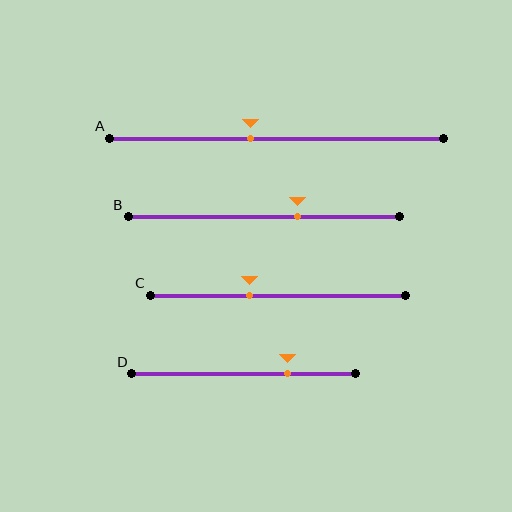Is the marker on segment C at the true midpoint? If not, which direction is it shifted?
No, the marker on segment C is shifted to the left by about 11% of the segment length.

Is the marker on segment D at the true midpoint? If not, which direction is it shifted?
No, the marker on segment D is shifted to the right by about 20% of the segment length.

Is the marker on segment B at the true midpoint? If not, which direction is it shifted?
No, the marker on segment B is shifted to the right by about 12% of the segment length.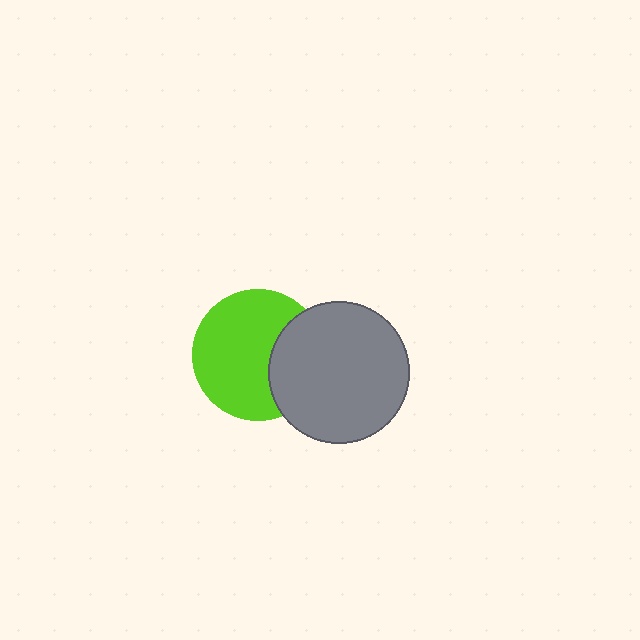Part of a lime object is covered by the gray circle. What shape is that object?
It is a circle.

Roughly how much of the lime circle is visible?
Most of it is visible (roughly 70%).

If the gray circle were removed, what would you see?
You would see the complete lime circle.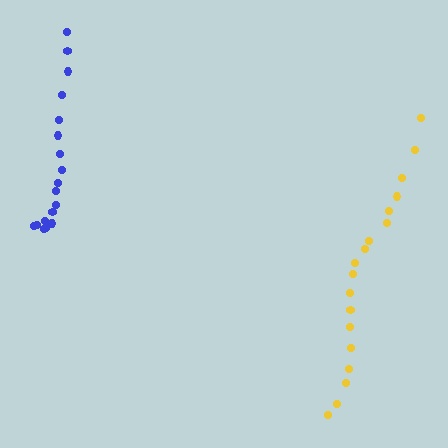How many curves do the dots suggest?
There are 2 distinct paths.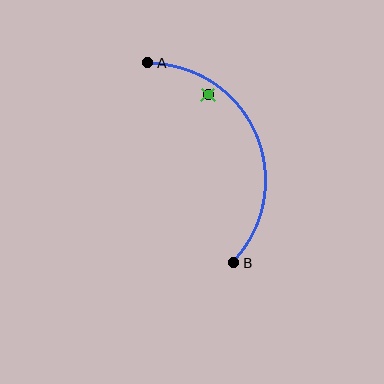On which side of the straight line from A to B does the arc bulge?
The arc bulges to the right of the straight line connecting A and B.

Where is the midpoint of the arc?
The arc midpoint is the point on the curve farthest from the straight line joining A and B. It sits to the right of that line.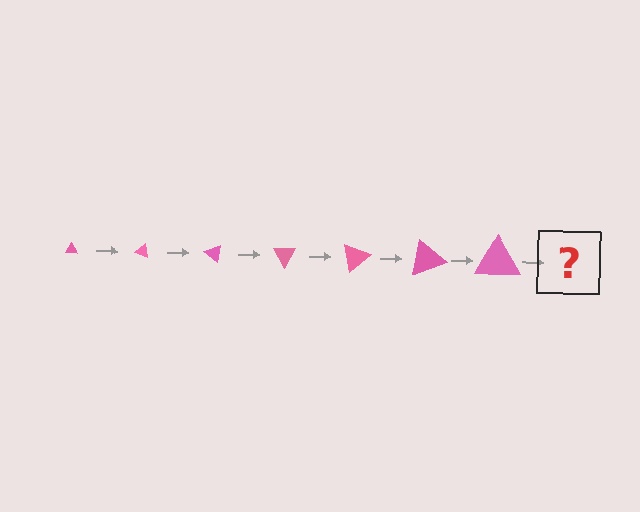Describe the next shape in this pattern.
It should be a triangle, larger than the previous one and rotated 140 degrees from the start.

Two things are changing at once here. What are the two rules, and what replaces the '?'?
The two rules are that the triangle grows larger each step and it rotates 20 degrees each step. The '?' should be a triangle, larger than the previous one and rotated 140 degrees from the start.